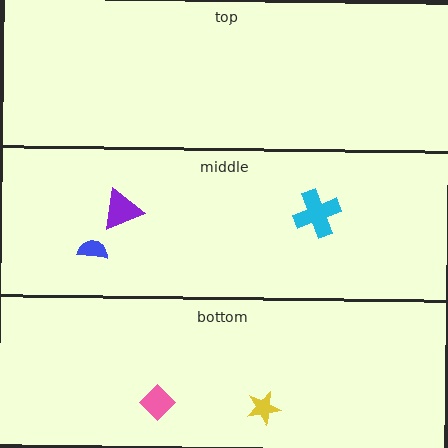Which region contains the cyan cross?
The middle region.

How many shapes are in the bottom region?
2.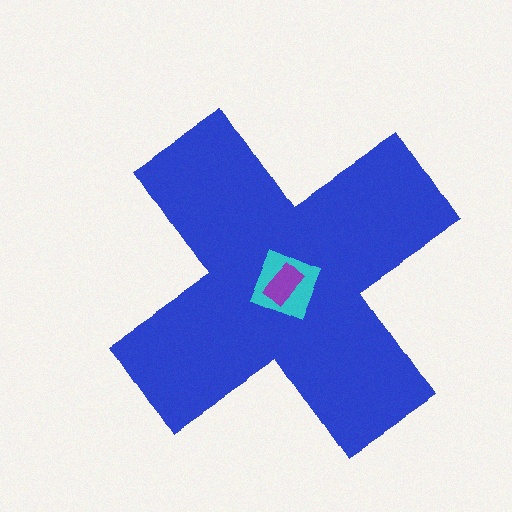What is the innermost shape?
The purple rectangle.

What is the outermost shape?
The blue cross.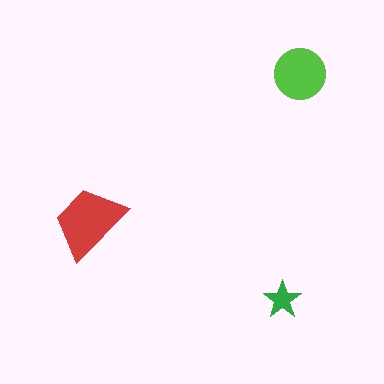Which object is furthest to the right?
The lime circle is rightmost.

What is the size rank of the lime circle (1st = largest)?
2nd.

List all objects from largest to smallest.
The red trapezoid, the lime circle, the green star.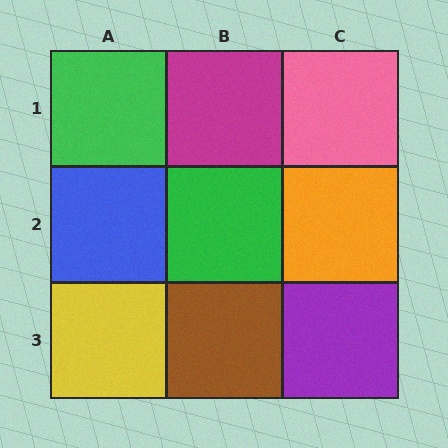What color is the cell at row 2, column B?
Green.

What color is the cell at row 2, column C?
Orange.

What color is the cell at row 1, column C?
Pink.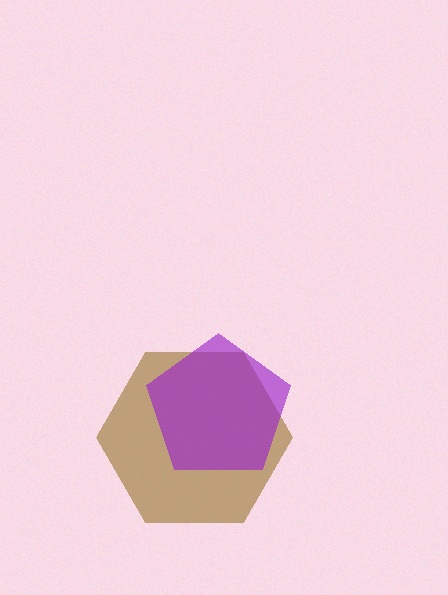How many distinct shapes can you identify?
There are 2 distinct shapes: a brown hexagon, a purple pentagon.